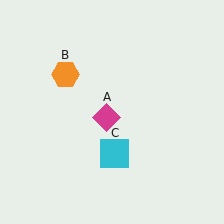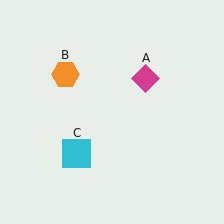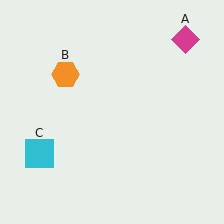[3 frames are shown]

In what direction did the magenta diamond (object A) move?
The magenta diamond (object A) moved up and to the right.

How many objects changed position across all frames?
2 objects changed position: magenta diamond (object A), cyan square (object C).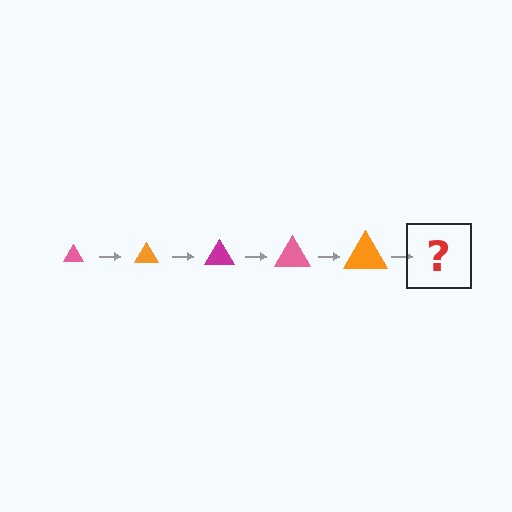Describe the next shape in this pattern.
It should be a magenta triangle, larger than the previous one.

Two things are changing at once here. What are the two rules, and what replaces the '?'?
The two rules are that the triangle grows larger each step and the color cycles through pink, orange, and magenta. The '?' should be a magenta triangle, larger than the previous one.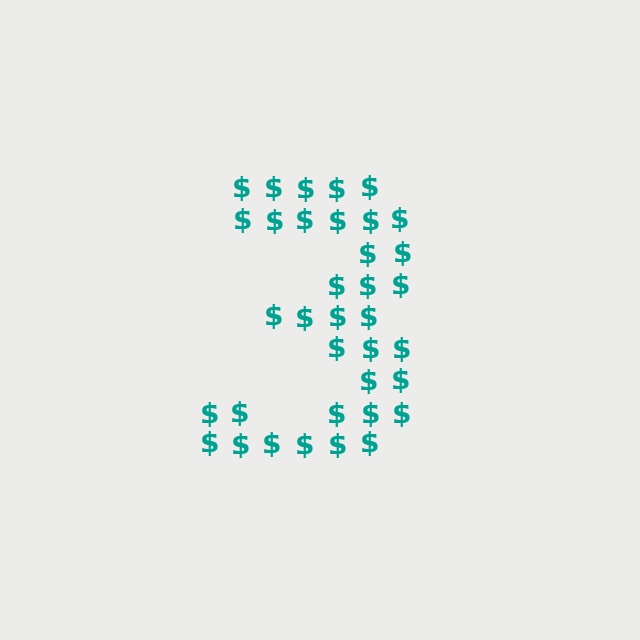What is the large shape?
The large shape is the digit 3.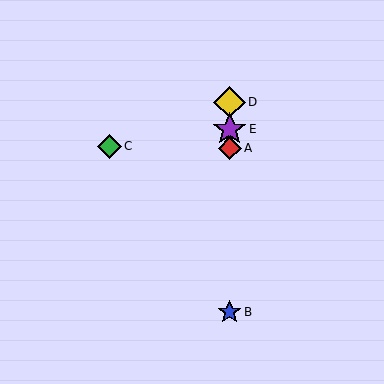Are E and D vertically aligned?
Yes, both are at x≈230.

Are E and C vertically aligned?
No, E is at x≈230 and C is at x≈109.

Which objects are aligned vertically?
Objects A, B, D, E are aligned vertically.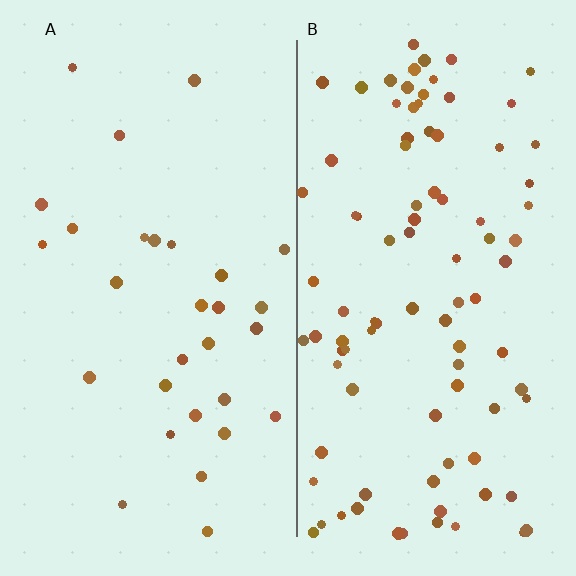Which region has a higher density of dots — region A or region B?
B (the right).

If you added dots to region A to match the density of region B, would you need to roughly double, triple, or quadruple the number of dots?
Approximately triple.